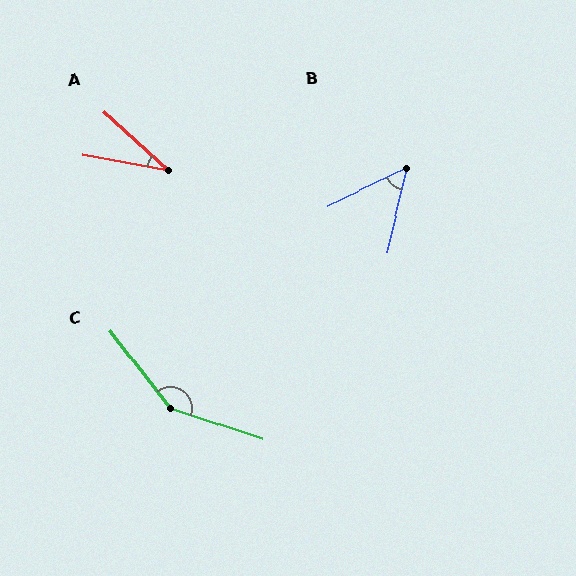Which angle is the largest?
C, at approximately 147 degrees.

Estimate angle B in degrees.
Approximately 51 degrees.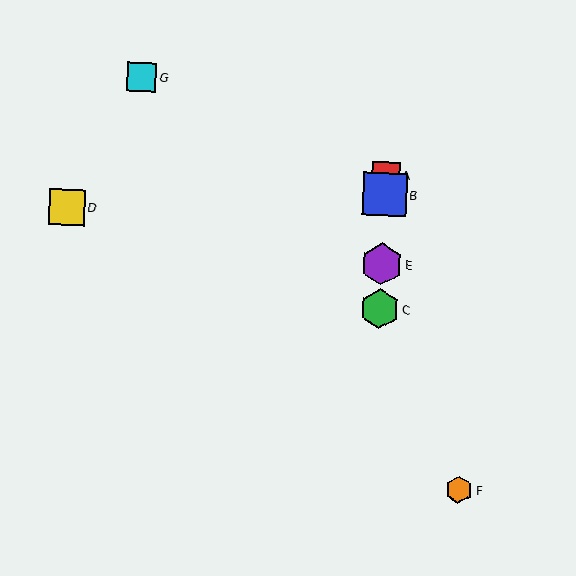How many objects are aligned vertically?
4 objects (A, B, C, E) are aligned vertically.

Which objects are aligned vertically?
Objects A, B, C, E are aligned vertically.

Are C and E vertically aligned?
Yes, both are at x≈380.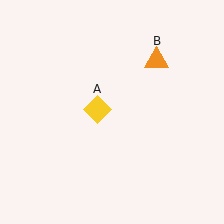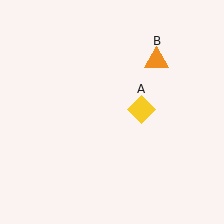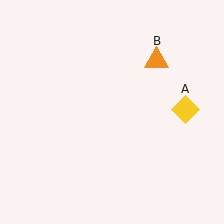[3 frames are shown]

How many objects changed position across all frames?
1 object changed position: yellow diamond (object A).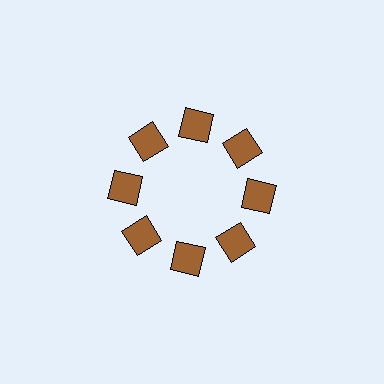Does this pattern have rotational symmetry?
Yes, this pattern has 8-fold rotational symmetry. It looks the same after rotating 45 degrees around the center.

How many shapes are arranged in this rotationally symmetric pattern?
There are 8 shapes, arranged in 8 groups of 1.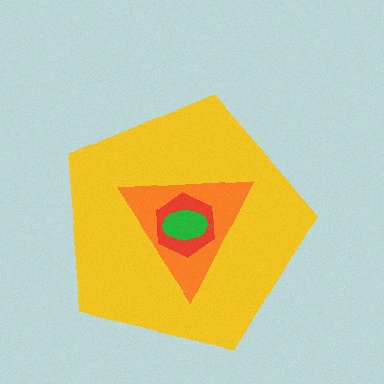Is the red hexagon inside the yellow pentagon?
Yes.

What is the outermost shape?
The yellow pentagon.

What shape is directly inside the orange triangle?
The red hexagon.